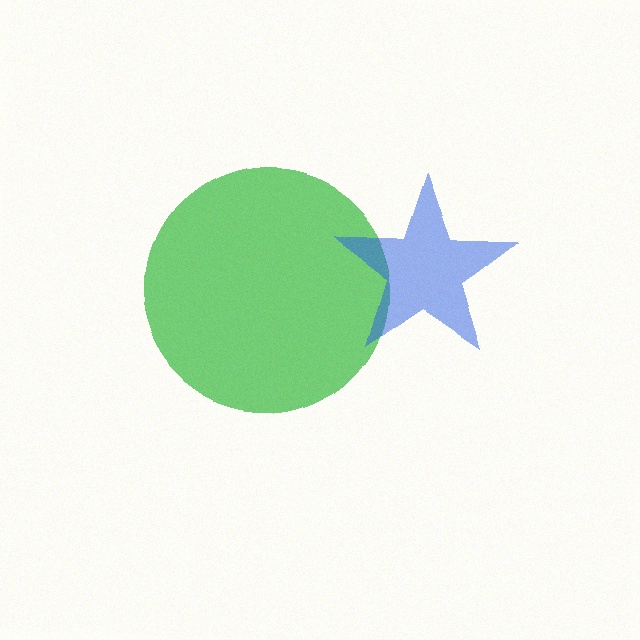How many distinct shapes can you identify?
There are 2 distinct shapes: a green circle, a blue star.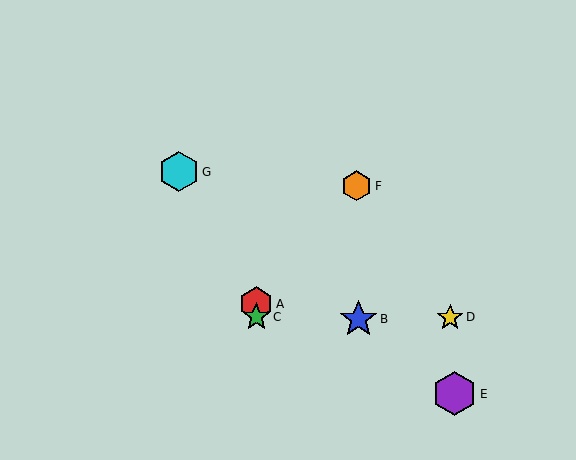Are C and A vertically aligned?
Yes, both are at x≈256.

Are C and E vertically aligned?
No, C is at x≈256 and E is at x≈455.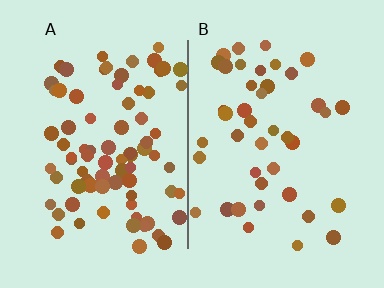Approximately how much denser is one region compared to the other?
Approximately 2.0× — region A over region B.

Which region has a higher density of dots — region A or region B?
A (the left).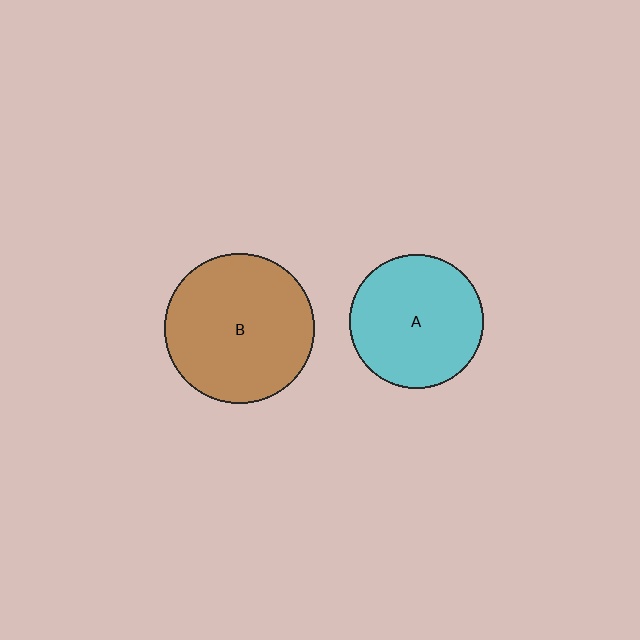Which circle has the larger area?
Circle B (brown).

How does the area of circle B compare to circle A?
Approximately 1.3 times.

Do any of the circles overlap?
No, none of the circles overlap.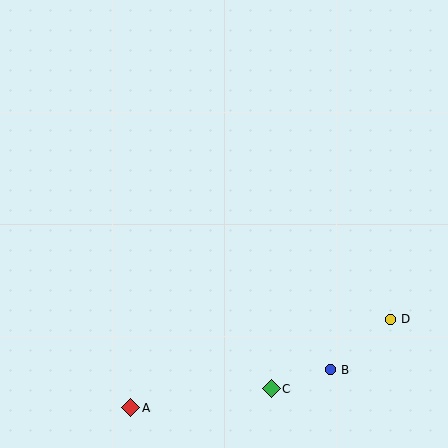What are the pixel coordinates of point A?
Point A is at (131, 408).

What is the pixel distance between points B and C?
The distance between B and C is 62 pixels.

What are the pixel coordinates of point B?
Point B is at (330, 370).